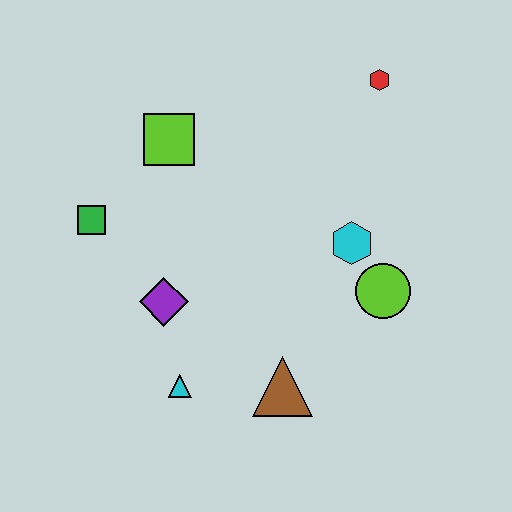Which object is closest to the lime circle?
The cyan hexagon is closest to the lime circle.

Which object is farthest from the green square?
The red hexagon is farthest from the green square.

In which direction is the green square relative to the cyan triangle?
The green square is above the cyan triangle.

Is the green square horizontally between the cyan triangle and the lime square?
No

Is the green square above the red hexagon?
No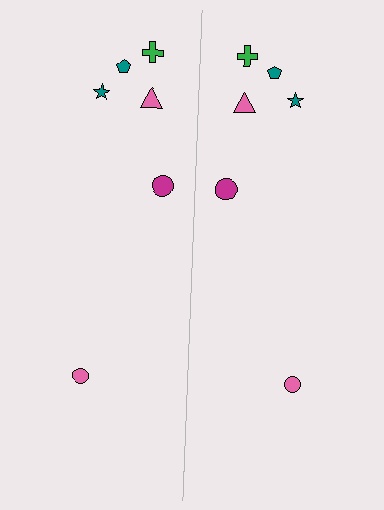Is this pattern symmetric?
Yes, this pattern has bilateral (reflection) symmetry.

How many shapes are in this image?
There are 12 shapes in this image.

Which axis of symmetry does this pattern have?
The pattern has a vertical axis of symmetry running through the center of the image.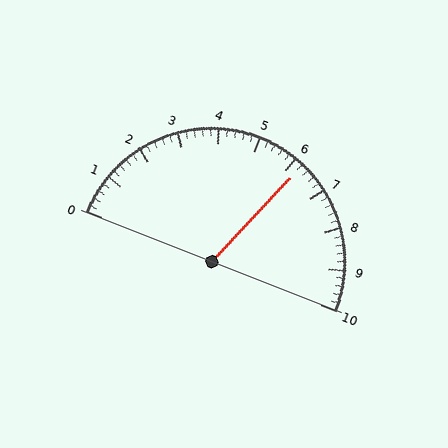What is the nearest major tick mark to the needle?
The nearest major tick mark is 6.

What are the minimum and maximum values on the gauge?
The gauge ranges from 0 to 10.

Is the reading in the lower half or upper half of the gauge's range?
The reading is in the upper half of the range (0 to 10).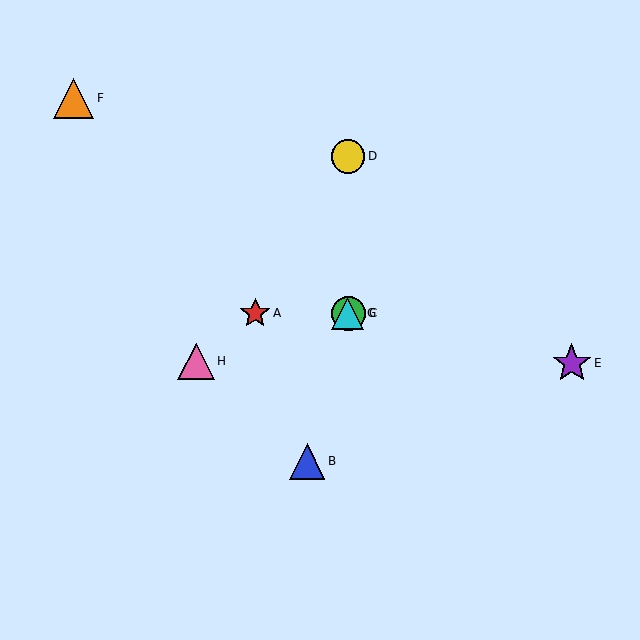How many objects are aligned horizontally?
3 objects (A, C, G) are aligned horizontally.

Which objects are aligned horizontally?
Objects A, C, G are aligned horizontally.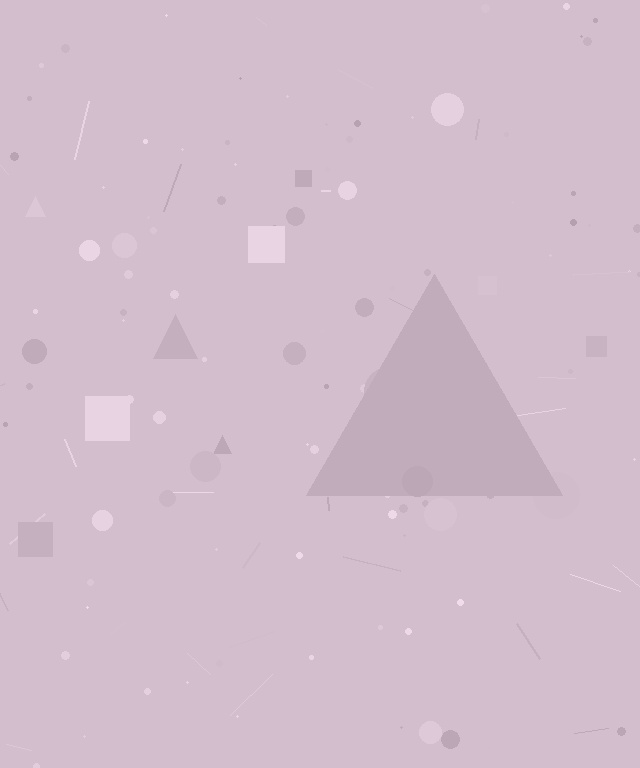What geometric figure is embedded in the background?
A triangle is embedded in the background.